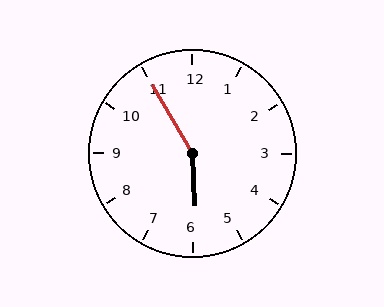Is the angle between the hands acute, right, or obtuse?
It is obtuse.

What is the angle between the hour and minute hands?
Approximately 152 degrees.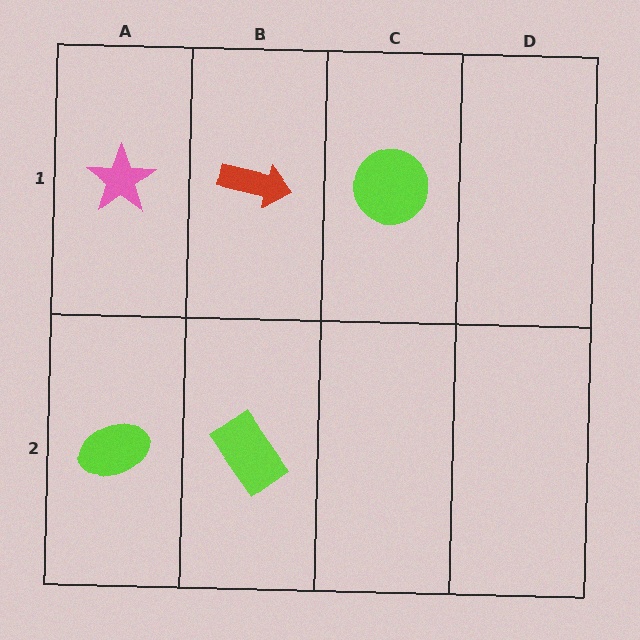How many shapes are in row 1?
3 shapes.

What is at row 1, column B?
A red arrow.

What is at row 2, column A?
A lime ellipse.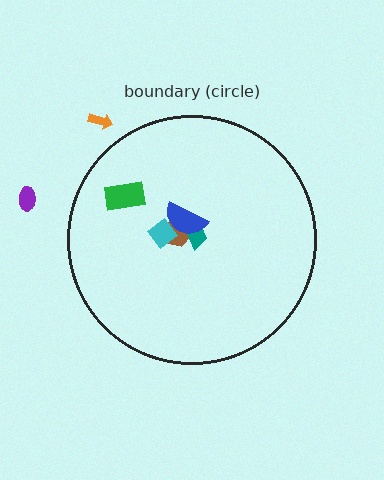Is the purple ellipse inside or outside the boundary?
Outside.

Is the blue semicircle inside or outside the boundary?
Inside.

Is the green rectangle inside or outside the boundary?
Inside.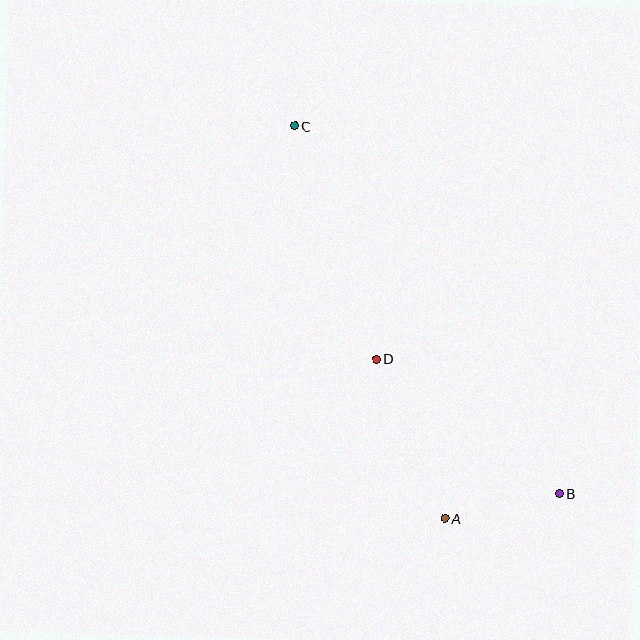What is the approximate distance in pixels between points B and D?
The distance between B and D is approximately 227 pixels.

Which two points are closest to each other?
Points A and B are closest to each other.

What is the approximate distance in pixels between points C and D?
The distance between C and D is approximately 247 pixels.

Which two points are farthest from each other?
Points B and C are farthest from each other.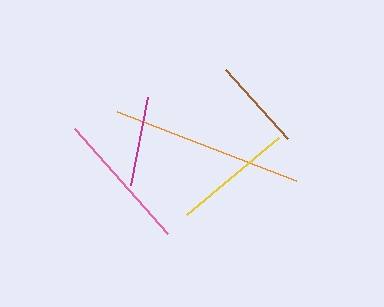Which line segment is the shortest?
The magenta line is the shortest at approximately 90 pixels.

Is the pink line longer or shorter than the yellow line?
The pink line is longer than the yellow line.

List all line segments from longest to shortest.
From longest to shortest: orange, pink, yellow, brown, magenta.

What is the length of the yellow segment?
The yellow segment is approximately 120 pixels long.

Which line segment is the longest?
The orange line is the longest at approximately 192 pixels.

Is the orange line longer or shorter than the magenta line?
The orange line is longer than the magenta line.